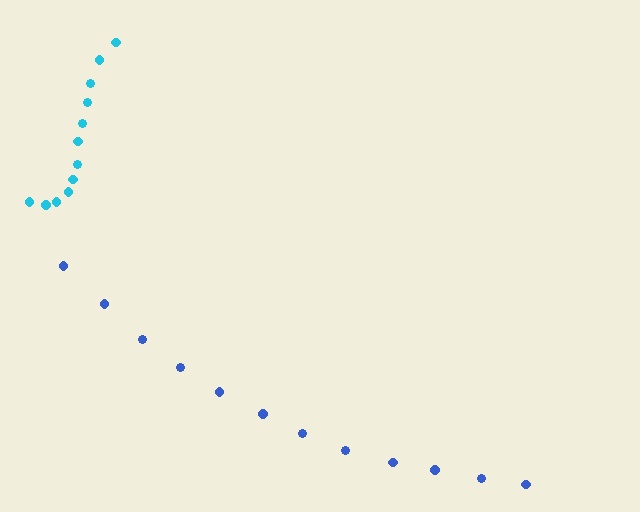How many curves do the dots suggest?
There are 2 distinct paths.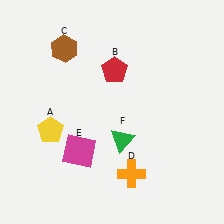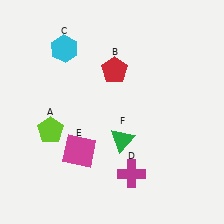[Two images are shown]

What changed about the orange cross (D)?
In Image 1, D is orange. In Image 2, it changed to magenta.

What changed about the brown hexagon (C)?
In Image 1, C is brown. In Image 2, it changed to cyan.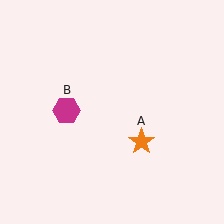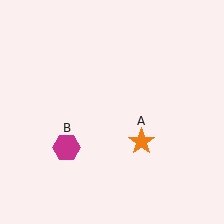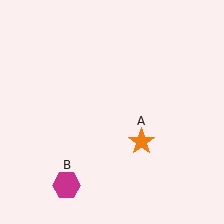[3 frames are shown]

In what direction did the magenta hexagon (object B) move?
The magenta hexagon (object B) moved down.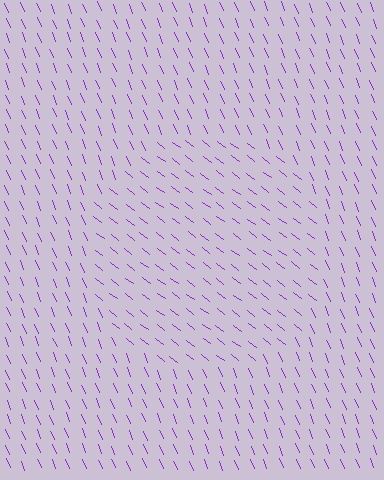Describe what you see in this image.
The image is filled with small purple line segments. A circle region in the image has lines oriented differently from the surrounding lines, creating a visible texture boundary.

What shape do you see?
I see a circle.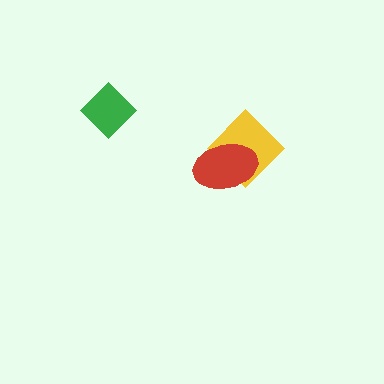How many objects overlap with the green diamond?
0 objects overlap with the green diamond.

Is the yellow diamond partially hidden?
Yes, it is partially covered by another shape.